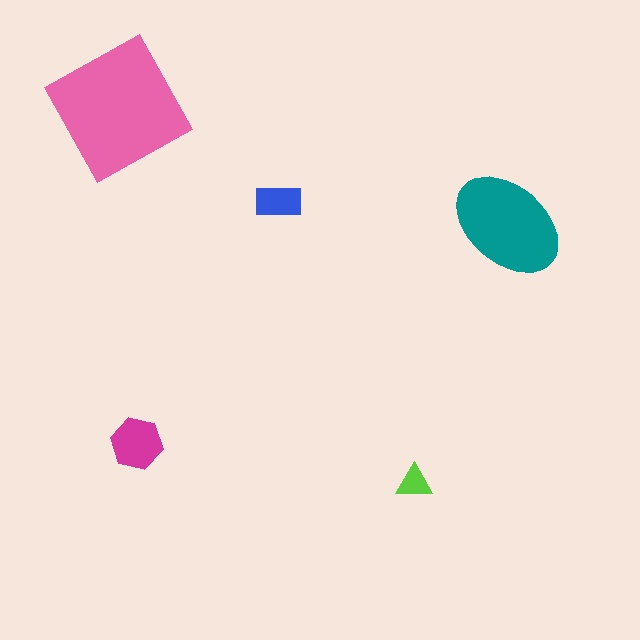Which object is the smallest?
The lime triangle.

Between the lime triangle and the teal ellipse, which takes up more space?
The teal ellipse.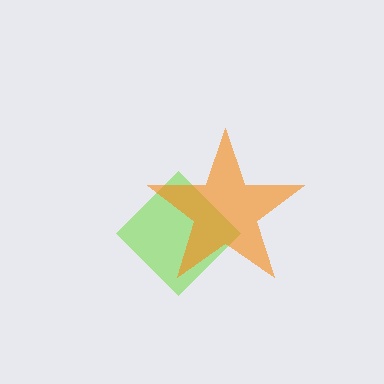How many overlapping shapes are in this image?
There are 2 overlapping shapes in the image.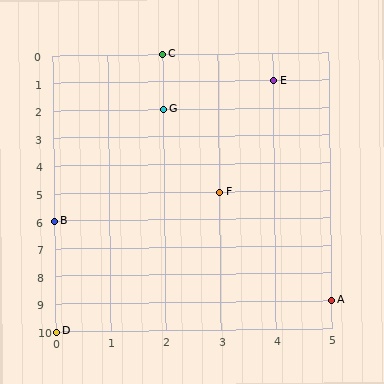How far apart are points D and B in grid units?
Points D and B are 4 rows apart.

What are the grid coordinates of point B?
Point B is at grid coordinates (0, 6).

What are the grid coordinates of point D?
Point D is at grid coordinates (0, 10).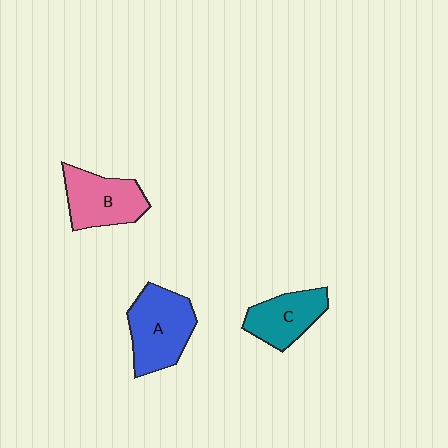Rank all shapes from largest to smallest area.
From largest to smallest: A (blue), B (pink), C (teal).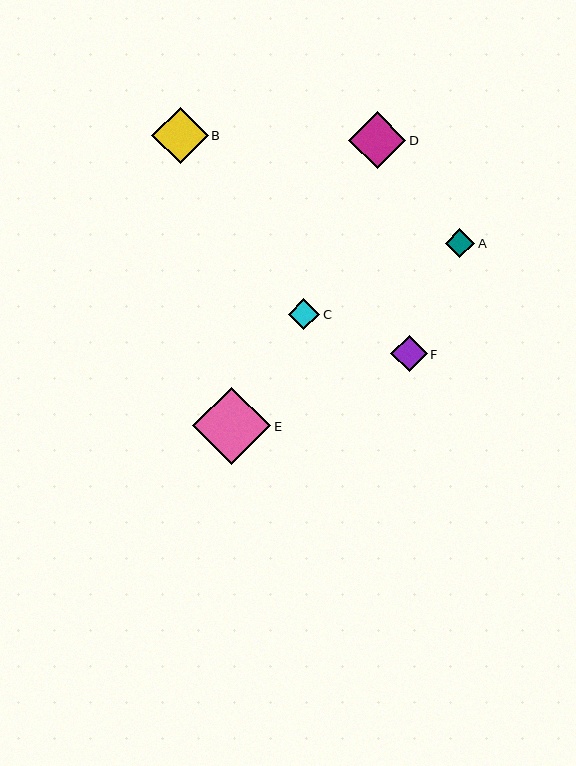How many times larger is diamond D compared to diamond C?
Diamond D is approximately 1.8 times the size of diamond C.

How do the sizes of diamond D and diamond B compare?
Diamond D and diamond B are approximately the same size.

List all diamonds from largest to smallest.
From largest to smallest: E, D, B, F, C, A.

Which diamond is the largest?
Diamond E is the largest with a size of approximately 78 pixels.